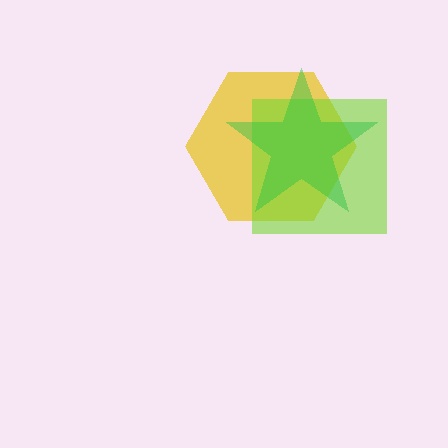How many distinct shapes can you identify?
There are 3 distinct shapes: a yellow hexagon, a lime square, a green star.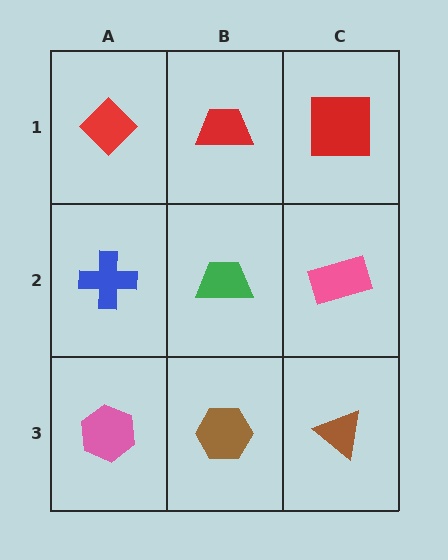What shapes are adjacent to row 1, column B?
A green trapezoid (row 2, column B), a red diamond (row 1, column A), a red square (row 1, column C).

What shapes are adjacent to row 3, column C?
A pink rectangle (row 2, column C), a brown hexagon (row 3, column B).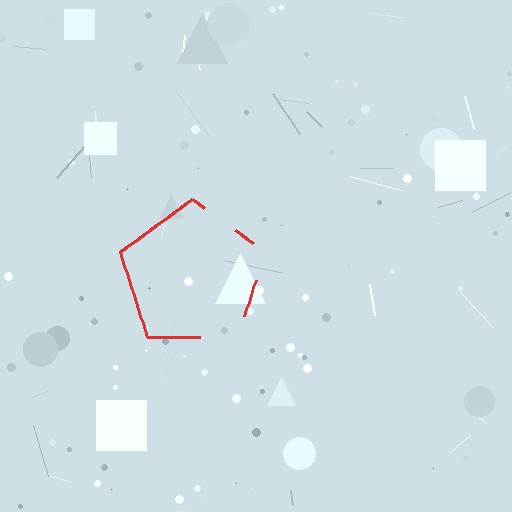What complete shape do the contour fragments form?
The contour fragments form a pentagon.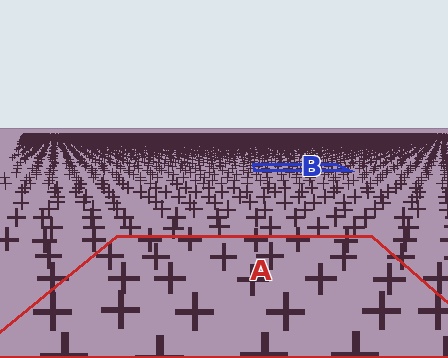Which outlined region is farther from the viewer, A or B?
Region B is farther from the viewer — the texture elements inside it appear smaller and more densely packed.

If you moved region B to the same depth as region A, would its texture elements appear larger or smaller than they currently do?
They would appear larger. At a closer depth, the same texture elements are projected at a bigger on-screen size.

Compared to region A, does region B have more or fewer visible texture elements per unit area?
Region B has more texture elements per unit area — they are packed more densely because it is farther away.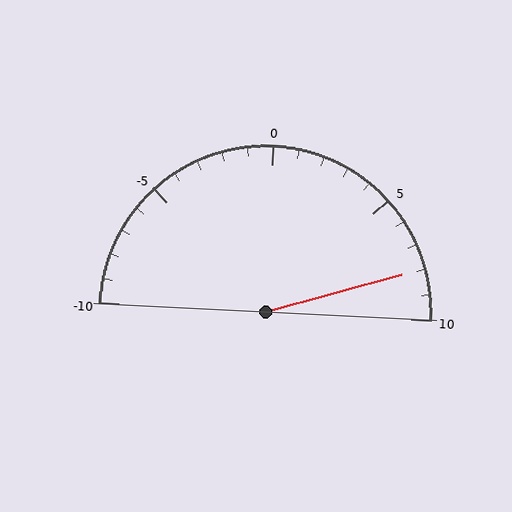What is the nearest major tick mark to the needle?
The nearest major tick mark is 10.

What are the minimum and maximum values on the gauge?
The gauge ranges from -10 to 10.